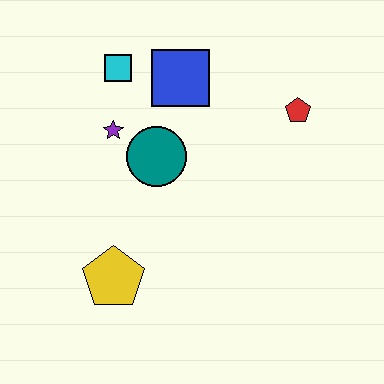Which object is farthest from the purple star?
The red pentagon is farthest from the purple star.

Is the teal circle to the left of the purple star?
No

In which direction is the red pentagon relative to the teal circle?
The red pentagon is to the right of the teal circle.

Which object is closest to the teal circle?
The purple star is closest to the teal circle.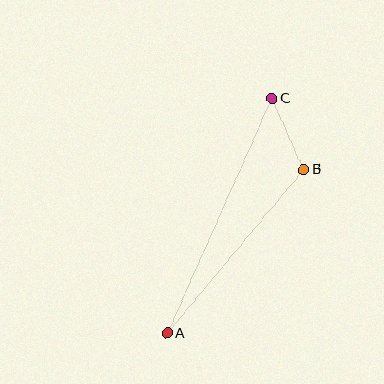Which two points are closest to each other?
Points B and C are closest to each other.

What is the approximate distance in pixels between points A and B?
The distance between A and B is approximately 213 pixels.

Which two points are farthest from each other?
Points A and C are farthest from each other.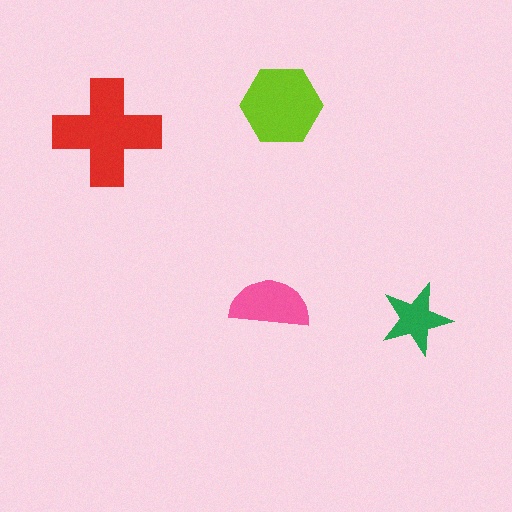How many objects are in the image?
There are 4 objects in the image.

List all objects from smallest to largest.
The green star, the pink semicircle, the lime hexagon, the red cross.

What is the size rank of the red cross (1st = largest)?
1st.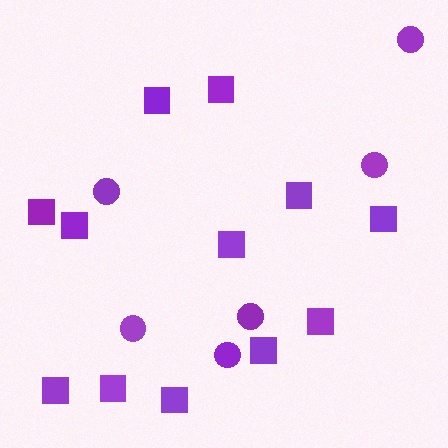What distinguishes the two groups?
There are 2 groups: one group of circles (6) and one group of squares (12).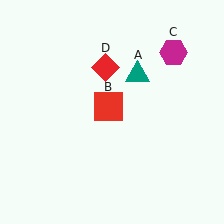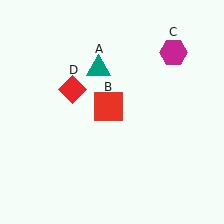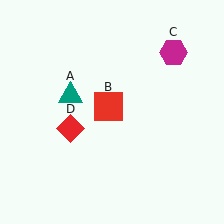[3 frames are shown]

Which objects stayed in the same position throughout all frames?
Red square (object B) and magenta hexagon (object C) remained stationary.